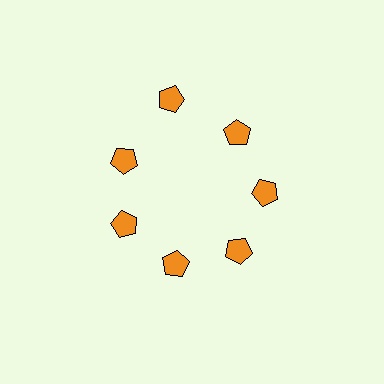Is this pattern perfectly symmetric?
No. The 7 orange pentagons are arranged in a ring, but one element near the 12 o'clock position is pushed outward from the center, breaking the 7-fold rotational symmetry.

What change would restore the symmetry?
The symmetry would be restored by moving it inward, back onto the ring so that all 7 pentagons sit at equal angles and equal distance from the center.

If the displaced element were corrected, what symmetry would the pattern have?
It would have 7-fold rotational symmetry — the pattern would map onto itself every 51 degrees.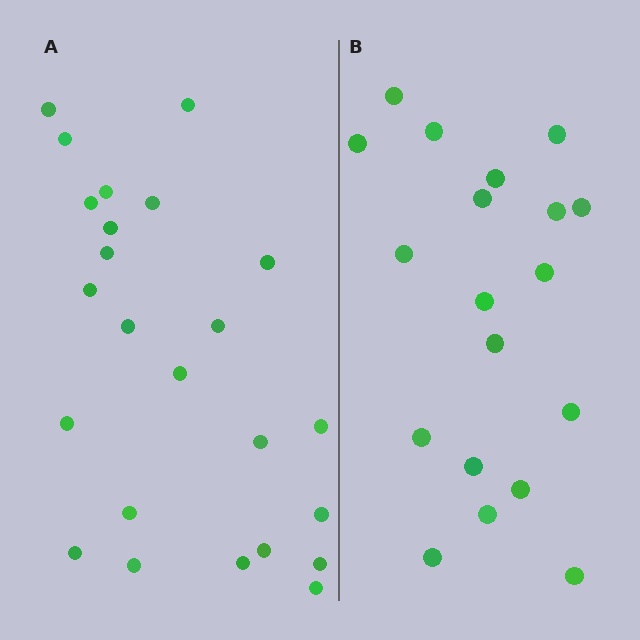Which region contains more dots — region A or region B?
Region A (the left region) has more dots.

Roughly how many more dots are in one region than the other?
Region A has about 5 more dots than region B.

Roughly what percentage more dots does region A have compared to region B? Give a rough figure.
About 25% more.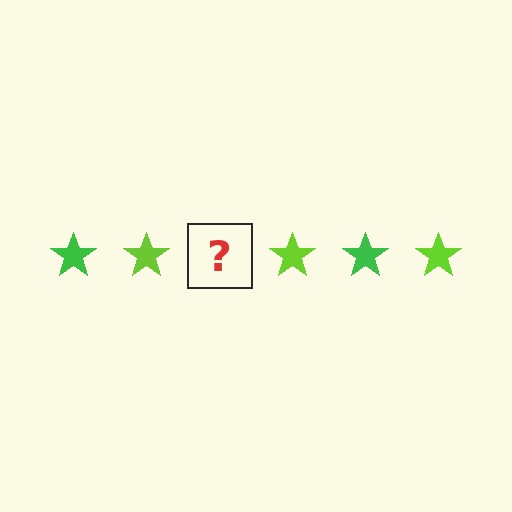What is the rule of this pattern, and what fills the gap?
The rule is that the pattern cycles through green, lime stars. The gap should be filled with a green star.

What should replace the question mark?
The question mark should be replaced with a green star.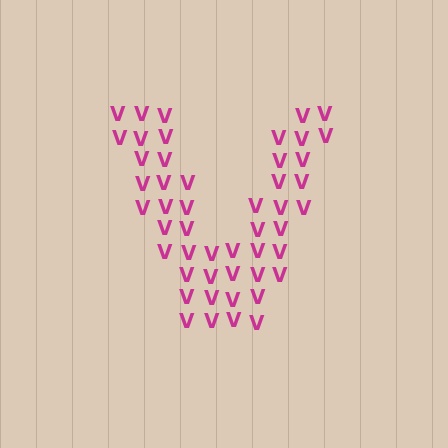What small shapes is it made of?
It is made of small letter V's.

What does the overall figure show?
The overall figure shows the letter V.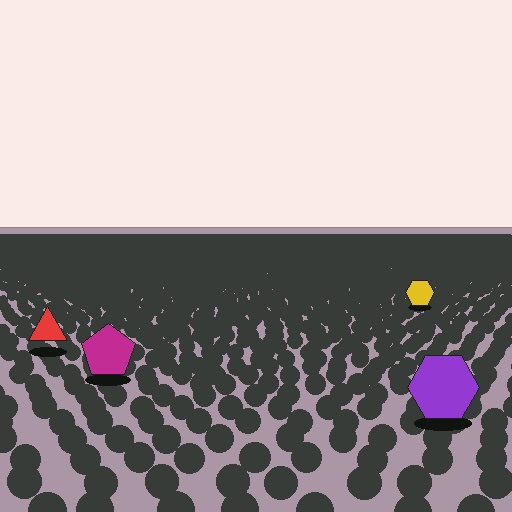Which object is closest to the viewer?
The purple hexagon is closest. The texture marks near it are larger and more spread out.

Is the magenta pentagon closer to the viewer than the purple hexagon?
No. The purple hexagon is closer — you can tell from the texture gradient: the ground texture is coarser near it.